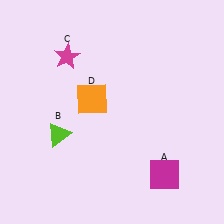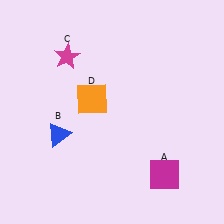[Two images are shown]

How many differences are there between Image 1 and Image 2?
There is 1 difference between the two images.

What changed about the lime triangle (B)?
In Image 1, B is lime. In Image 2, it changed to blue.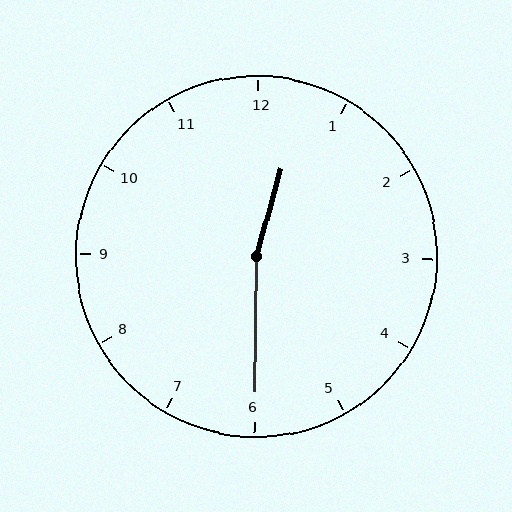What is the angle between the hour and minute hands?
Approximately 165 degrees.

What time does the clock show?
12:30.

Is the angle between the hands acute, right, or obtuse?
It is obtuse.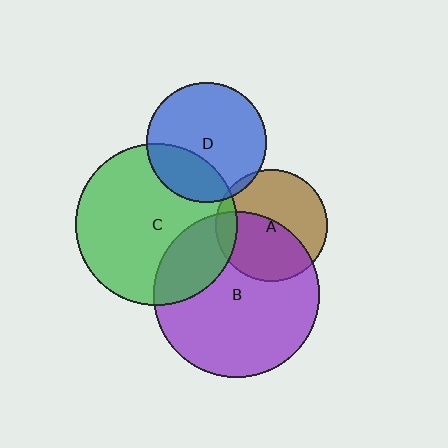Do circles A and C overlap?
Yes.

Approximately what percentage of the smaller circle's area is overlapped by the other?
Approximately 10%.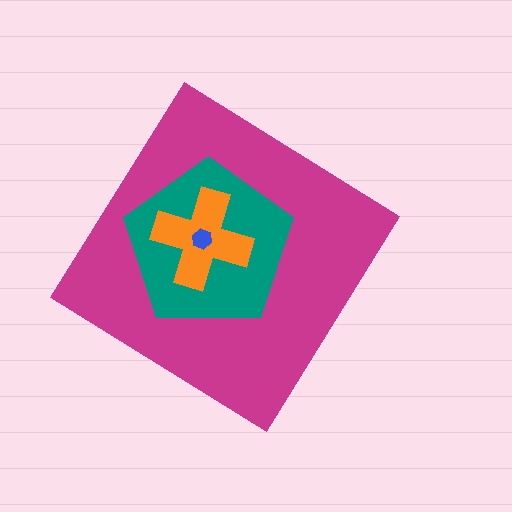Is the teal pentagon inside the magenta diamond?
Yes.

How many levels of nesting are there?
4.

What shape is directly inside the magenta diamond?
The teal pentagon.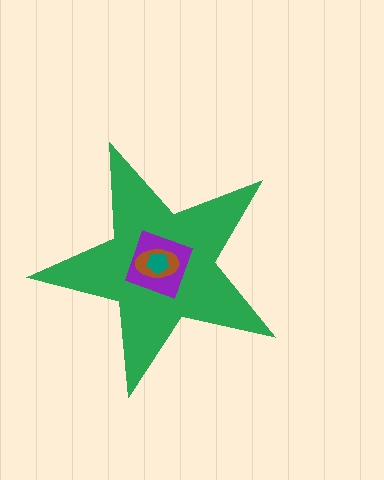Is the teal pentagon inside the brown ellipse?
Yes.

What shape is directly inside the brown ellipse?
The teal pentagon.